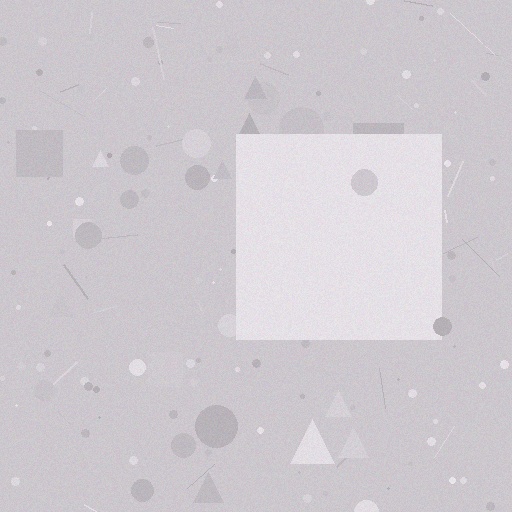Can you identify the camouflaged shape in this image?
The camouflaged shape is a square.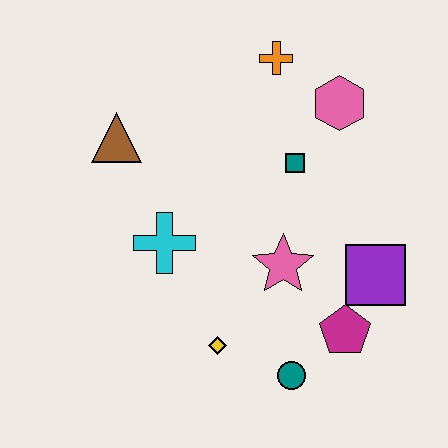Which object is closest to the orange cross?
The pink hexagon is closest to the orange cross.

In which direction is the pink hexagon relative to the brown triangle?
The pink hexagon is to the right of the brown triangle.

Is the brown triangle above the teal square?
Yes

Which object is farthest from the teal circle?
The orange cross is farthest from the teal circle.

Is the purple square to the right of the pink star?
Yes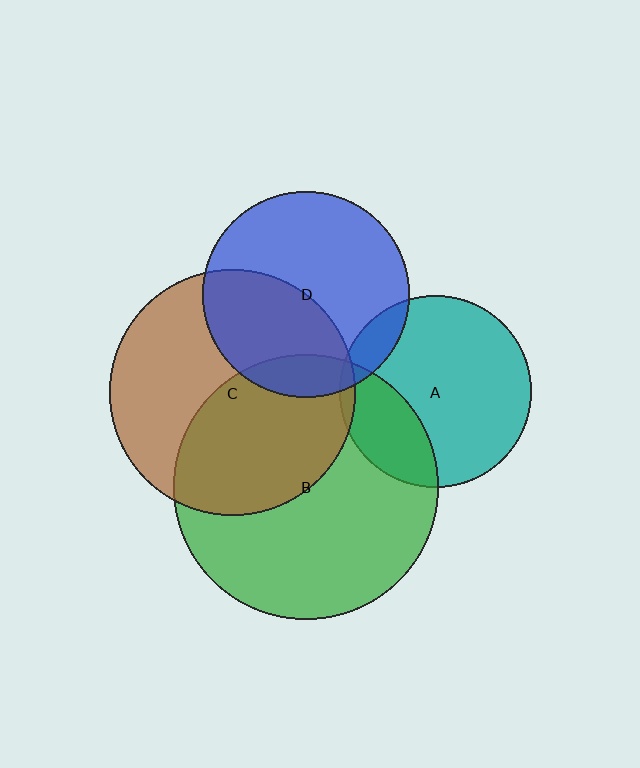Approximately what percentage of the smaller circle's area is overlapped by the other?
Approximately 25%.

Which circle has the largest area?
Circle B (green).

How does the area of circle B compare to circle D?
Approximately 1.7 times.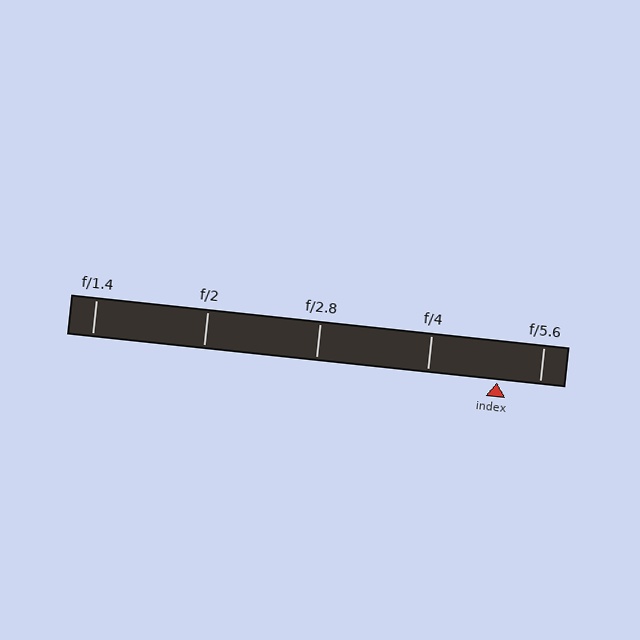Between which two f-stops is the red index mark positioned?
The index mark is between f/4 and f/5.6.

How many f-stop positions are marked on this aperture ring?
There are 5 f-stop positions marked.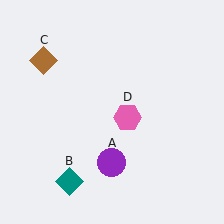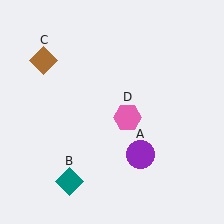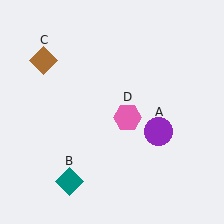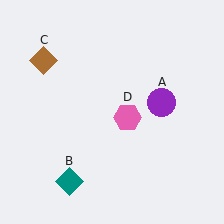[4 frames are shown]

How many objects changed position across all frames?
1 object changed position: purple circle (object A).